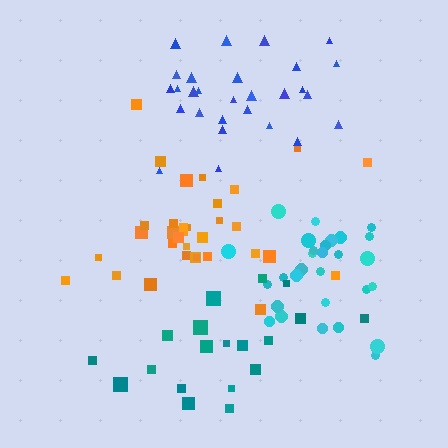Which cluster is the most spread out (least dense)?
Teal.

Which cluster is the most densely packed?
Cyan.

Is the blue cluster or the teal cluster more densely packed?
Blue.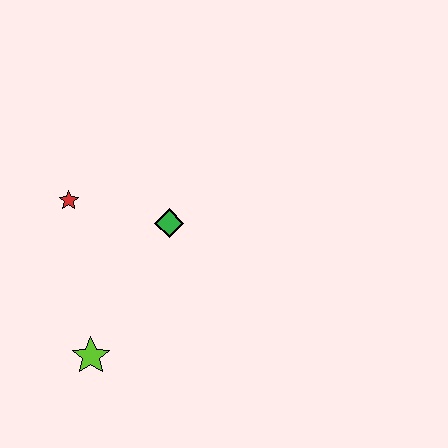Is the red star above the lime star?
Yes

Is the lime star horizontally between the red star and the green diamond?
Yes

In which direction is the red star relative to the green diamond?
The red star is to the left of the green diamond.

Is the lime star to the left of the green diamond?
Yes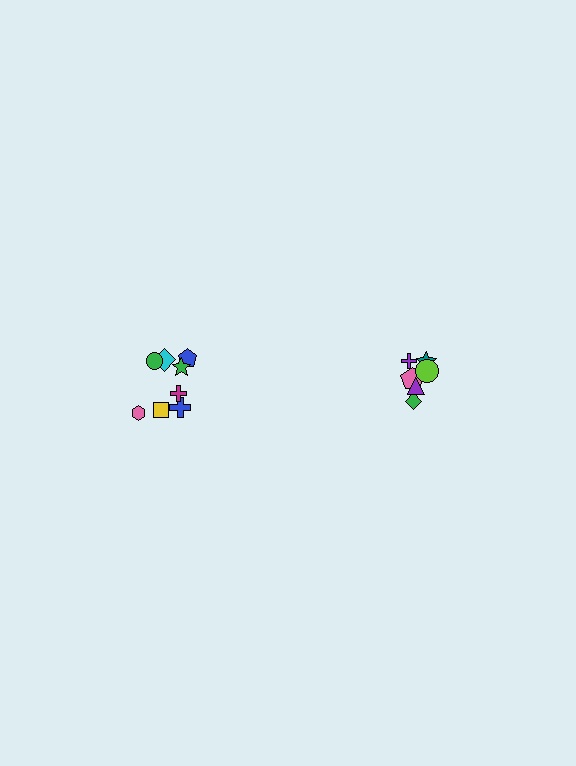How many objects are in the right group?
There are 6 objects.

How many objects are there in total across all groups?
There are 14 objects.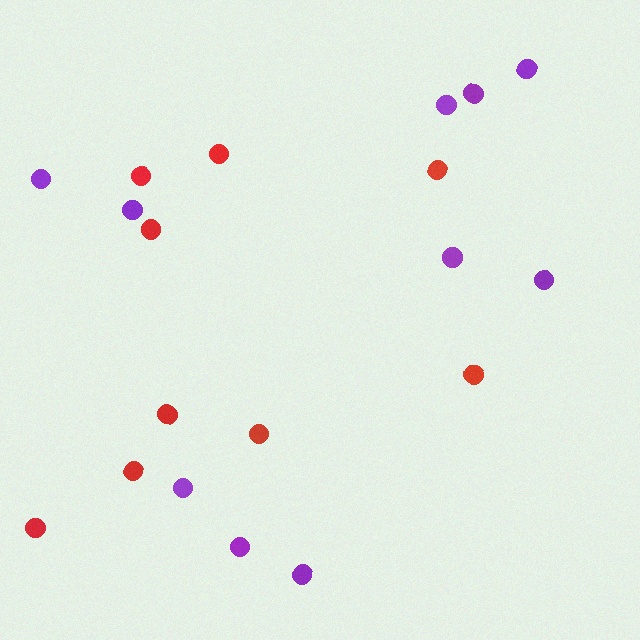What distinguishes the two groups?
There are 2 groups: one group of red circles (9) and one group of purple circles (10).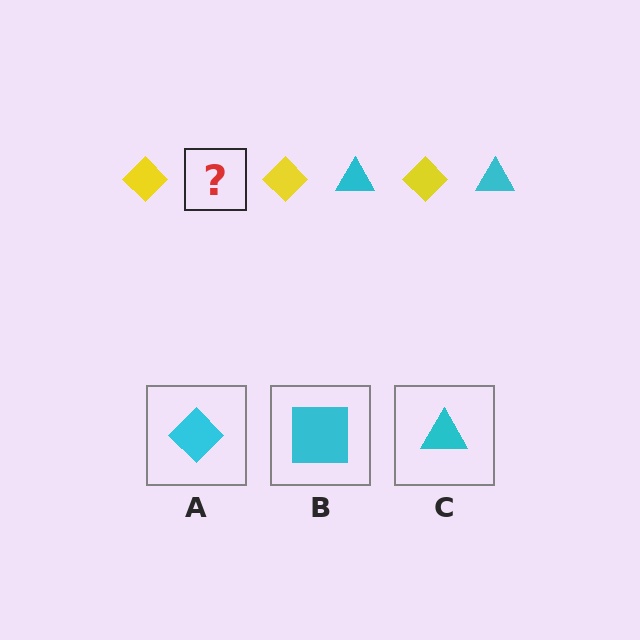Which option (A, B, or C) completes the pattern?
C.